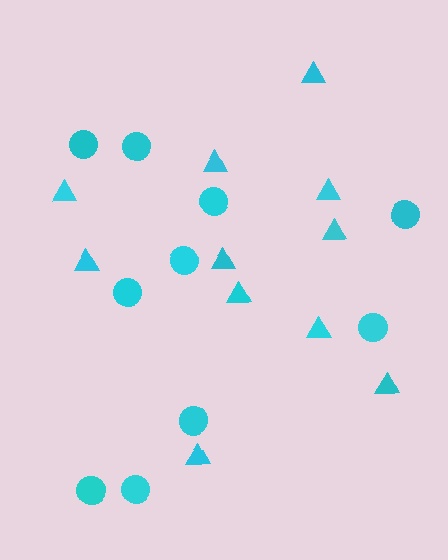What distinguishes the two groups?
There are 2 groups: one group of triangles (11) and one group of circles (10).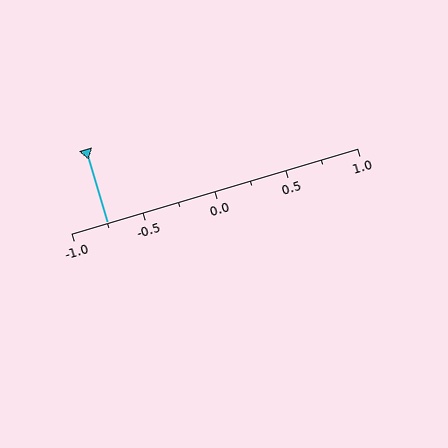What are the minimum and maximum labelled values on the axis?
The axis runs from -1.0 to 1.0.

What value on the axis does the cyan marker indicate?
The marker indicates approximately -0.75.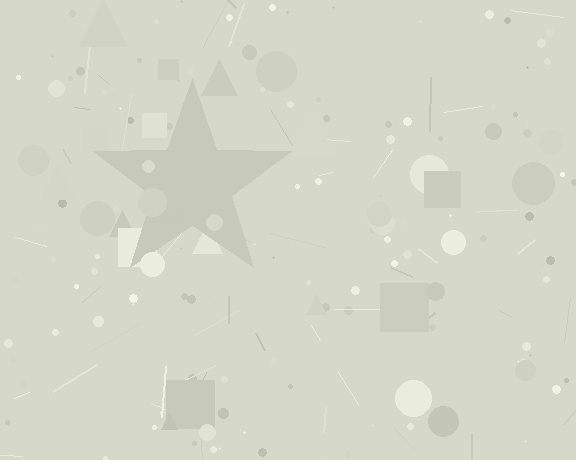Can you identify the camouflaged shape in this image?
The camouflaged shape is a star.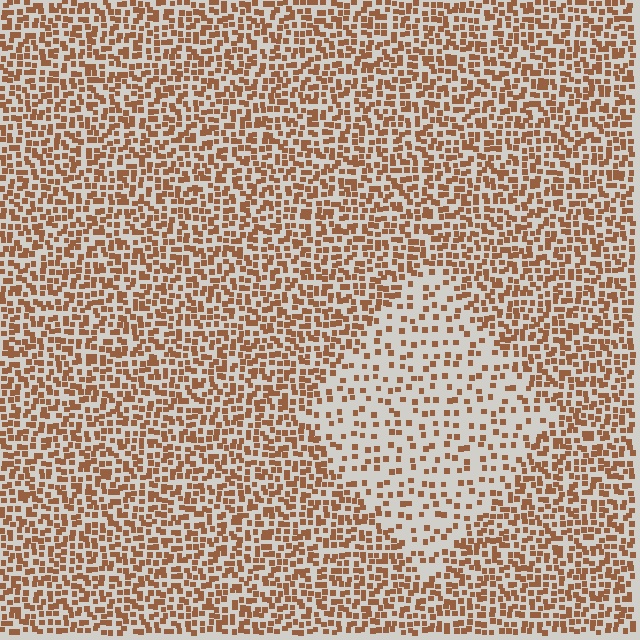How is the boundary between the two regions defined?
The boundary is defined by a change in element density (approximately 2.3x ratio). All elements are the same color, size, and shape.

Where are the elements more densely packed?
The elements are more densely packed outside the diamond boundary.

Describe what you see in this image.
The image contains small brown elements arranged at two different densities. A diamond-shaped region is visible where the elements are less densely packed than the surrounding area.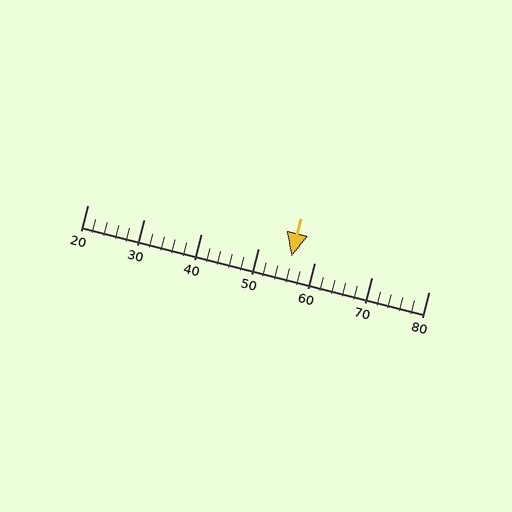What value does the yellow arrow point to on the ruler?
The yellow arrow points to approximately 56.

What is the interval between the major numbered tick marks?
The major tick marks are spaced 10 units apart.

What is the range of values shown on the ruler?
The ruler shows values from 20 to 80.